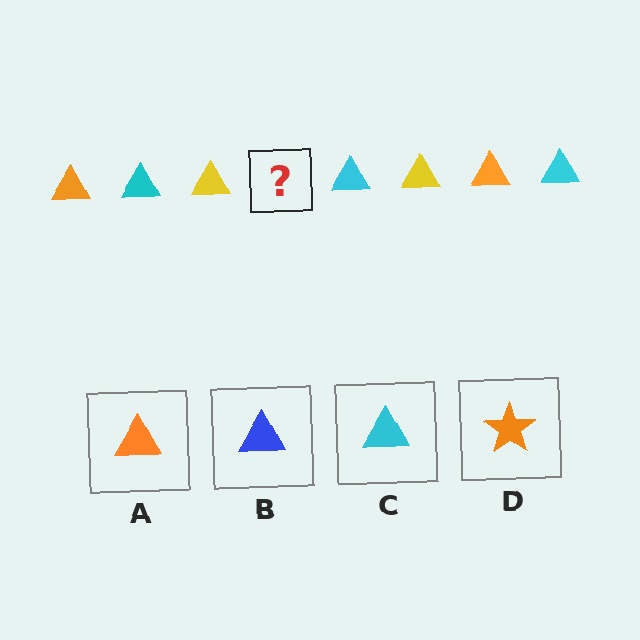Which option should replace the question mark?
Option A.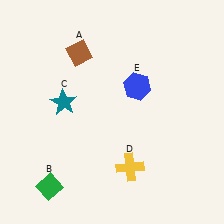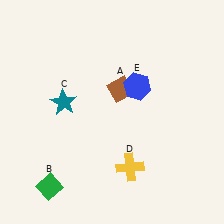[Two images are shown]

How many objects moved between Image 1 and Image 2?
1 object moved between the two images.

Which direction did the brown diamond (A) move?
The brown diamond (A) moved right.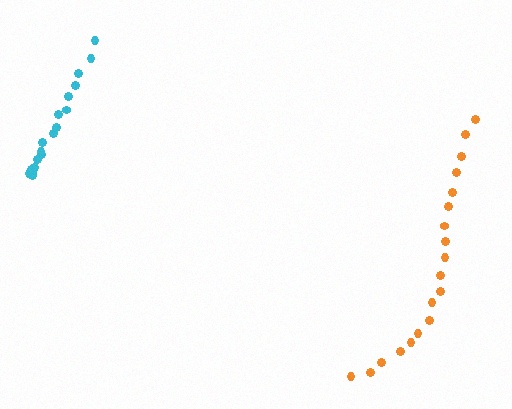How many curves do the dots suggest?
There are 2 distinct paths.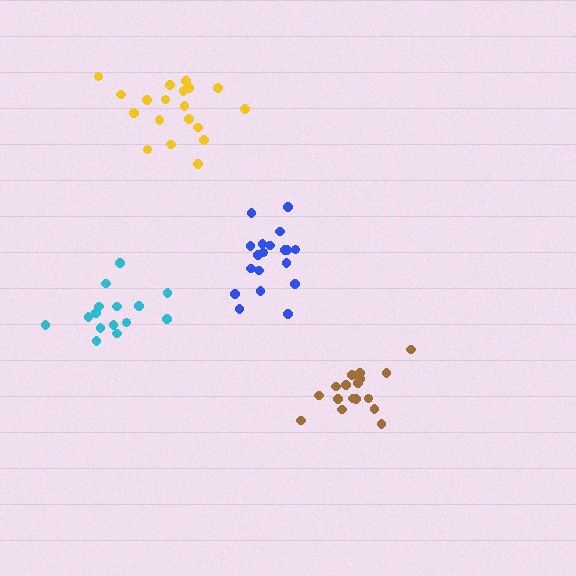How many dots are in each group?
Group 1: 19 dots, Group 2: 17 dots, Group 3: 15 dots, Group 4: 19 dots (70 total).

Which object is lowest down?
The brown cluster is bottommost.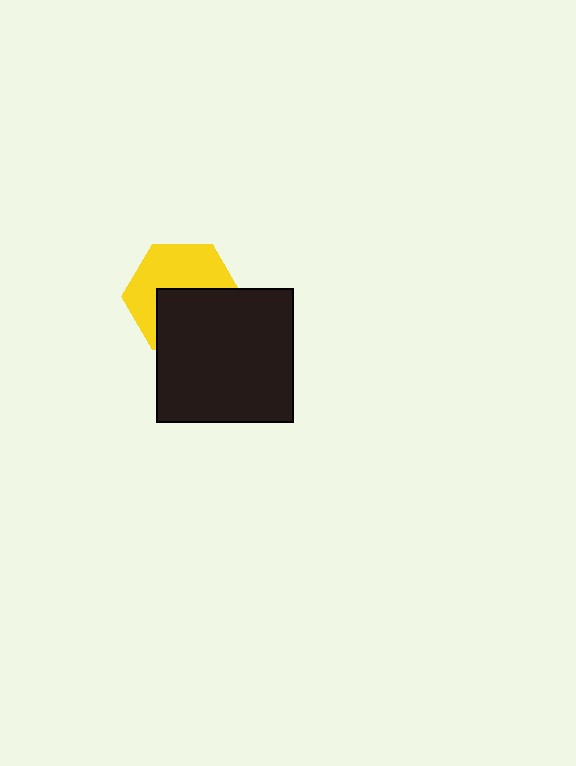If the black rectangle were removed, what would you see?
You would see the complete yellow hexagon.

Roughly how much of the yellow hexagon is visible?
About half of it is visible (roughly 52%).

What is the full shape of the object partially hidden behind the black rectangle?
The partially hidden object is a yellow hexagon.